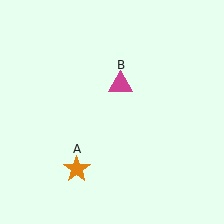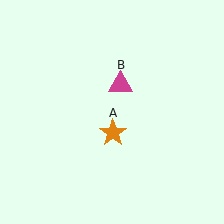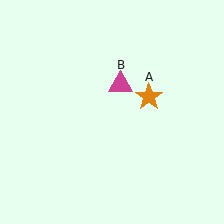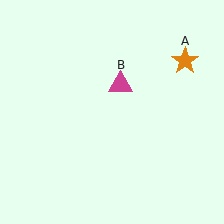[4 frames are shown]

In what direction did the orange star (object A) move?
The orange star (object A) moved up and to the right.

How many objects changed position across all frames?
1 object changed position: orange star (object A).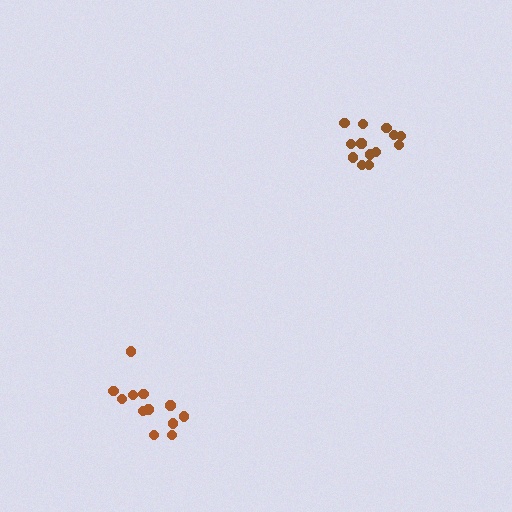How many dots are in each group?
Group 1: 12 dots, Group 2: 13 dots (25 total).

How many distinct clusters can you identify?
There are 2 distinct clusters.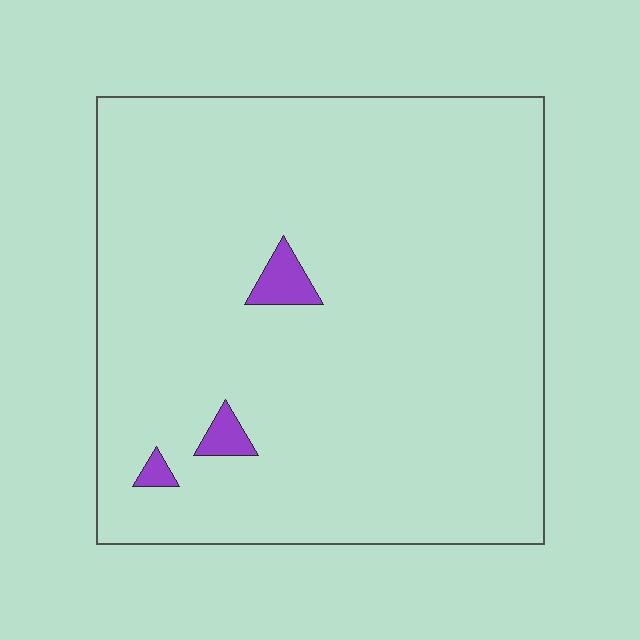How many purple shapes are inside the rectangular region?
3.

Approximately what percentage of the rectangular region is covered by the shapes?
Approximately 5%.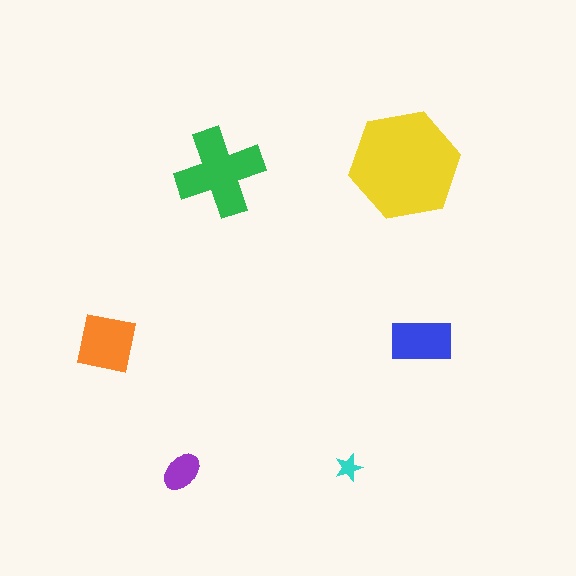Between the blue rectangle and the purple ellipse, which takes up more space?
The blue rectangle.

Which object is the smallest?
The cyan star.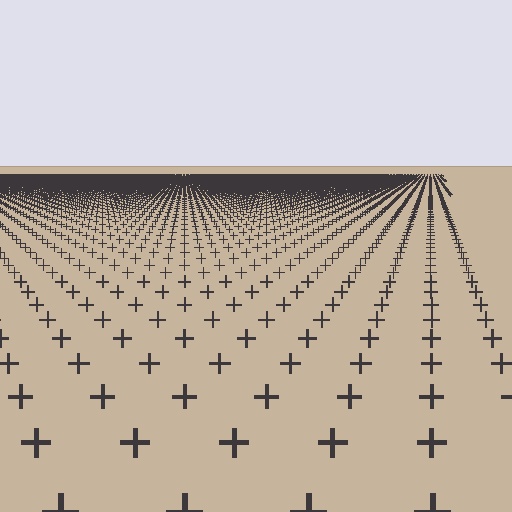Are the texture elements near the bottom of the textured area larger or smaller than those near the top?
Larger. Near the bottom, elements are closer to the viewer and appear at a bigger on-screen size.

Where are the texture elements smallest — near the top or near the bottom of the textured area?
Near the top.